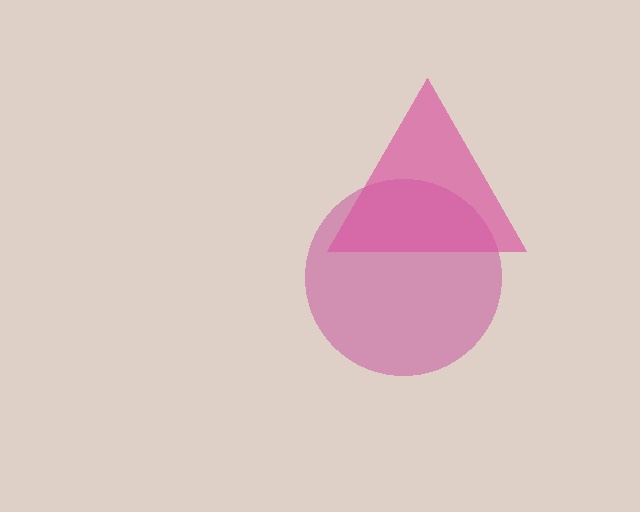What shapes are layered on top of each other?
The layered shapes are: a magenta circle, a pink triangle.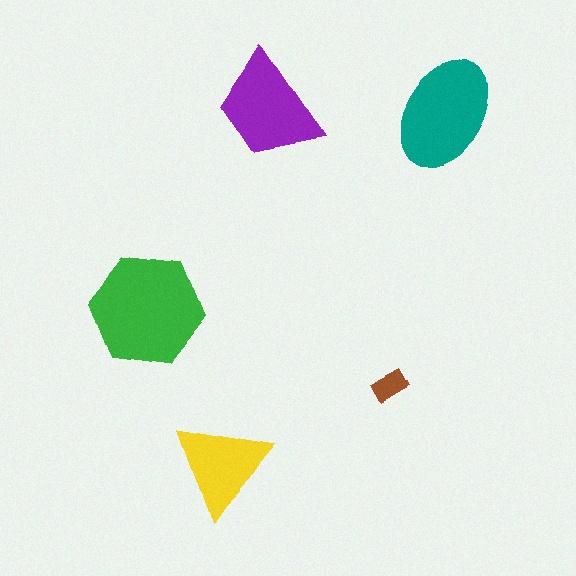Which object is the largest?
The green hexagon.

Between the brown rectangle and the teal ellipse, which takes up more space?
The teal ellipse.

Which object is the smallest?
The brown rectangle.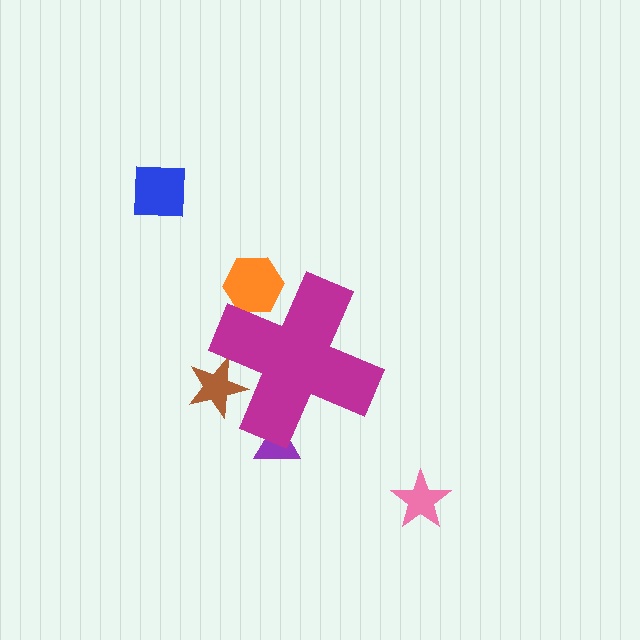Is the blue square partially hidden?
No, the blue square is fully visible.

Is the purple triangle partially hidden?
Yes, the purple triangle is partially hidden behind the magenta cross.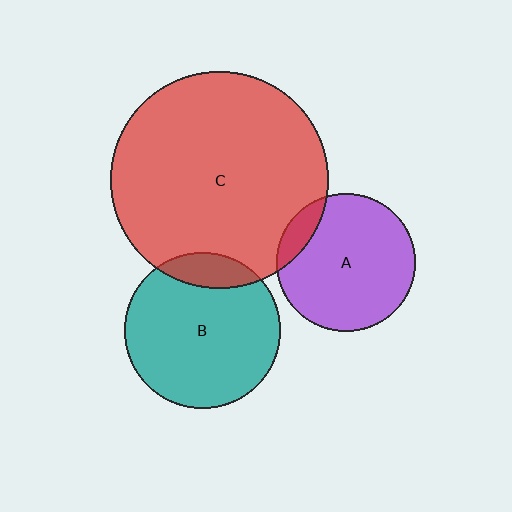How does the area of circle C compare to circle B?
Approximately 1.9 times.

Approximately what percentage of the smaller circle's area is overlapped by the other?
Approximately 10%.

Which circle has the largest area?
Circle C (red).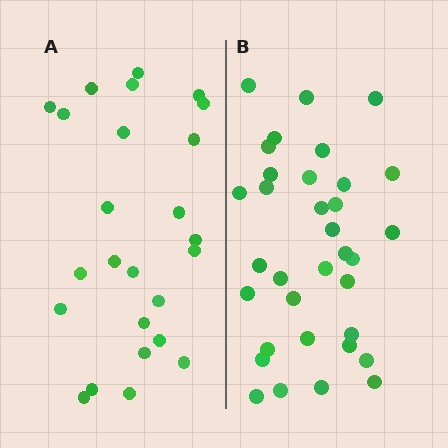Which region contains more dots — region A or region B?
Region B (the right region) has more dots.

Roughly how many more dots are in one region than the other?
Region B has roughly 8 or so more dots than region A.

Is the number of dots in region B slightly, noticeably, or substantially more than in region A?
Region B has noticeably more, but not dramatically so. The ratio is roughly 1.4 to 1.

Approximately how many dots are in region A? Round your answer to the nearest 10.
About 20 dots. (The exact count is 25, which rounds to 20.)